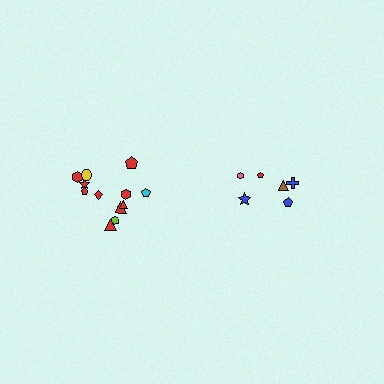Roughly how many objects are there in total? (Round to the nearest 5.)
Roughly 20 objects in total.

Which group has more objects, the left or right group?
The left group.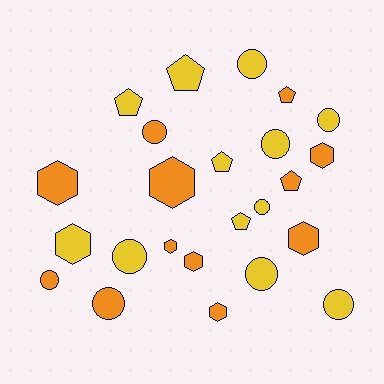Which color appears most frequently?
Yellow, with 12 objects.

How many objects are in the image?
There are 24 objects.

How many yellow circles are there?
There are 7 yellow circles.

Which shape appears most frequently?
Circle, with 10 objects.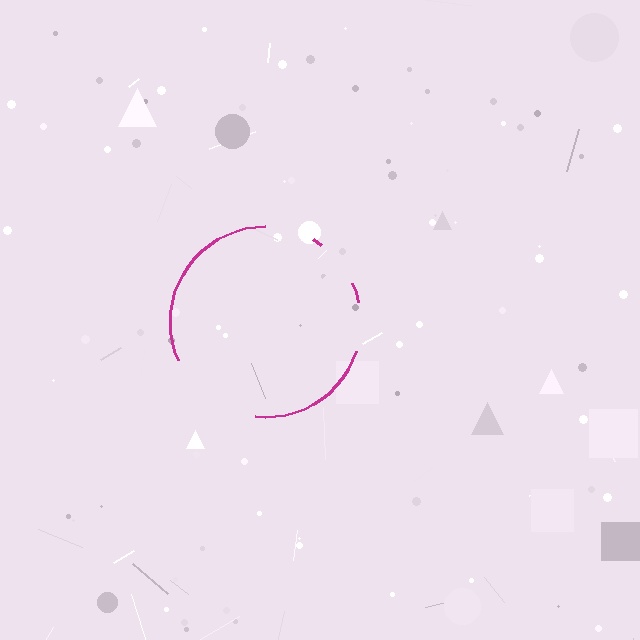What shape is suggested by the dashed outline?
The dashed outline suggests a circle.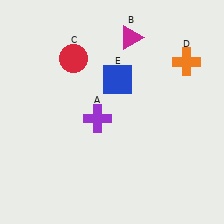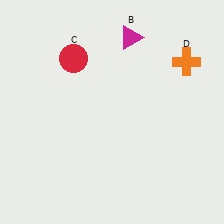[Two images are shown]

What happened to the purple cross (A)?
The purple cross (A) was removed in Image 2. It was in the bottom-left area of Image 1.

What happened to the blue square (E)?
The blue square (E) was removed in Image 2. It was in the top-right area of Image 1.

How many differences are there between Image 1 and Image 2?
There are 2 differences between the two images.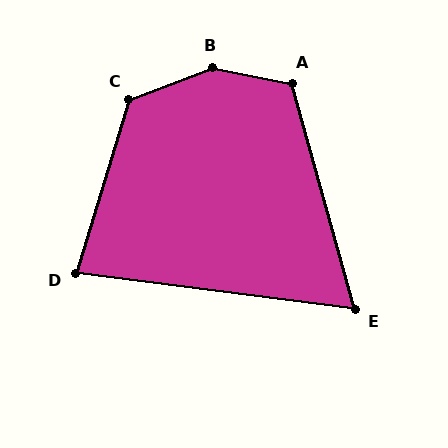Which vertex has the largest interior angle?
B, at approximately 148 degrees.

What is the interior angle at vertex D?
Approximately 80 degrees (acute).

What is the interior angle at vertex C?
Approximately 128 degrees (obtuse).